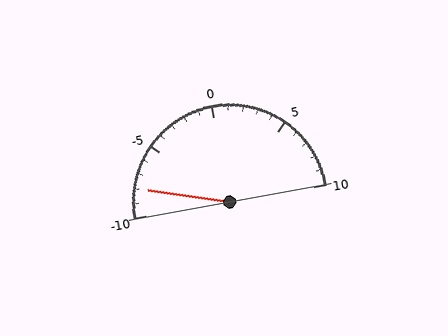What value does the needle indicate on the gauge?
The needle indicates approximately -8.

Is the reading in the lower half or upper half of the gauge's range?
The reading is in the lower half of the range (-10 to 10).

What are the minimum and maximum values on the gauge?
The gauge ranges from -10 to 10.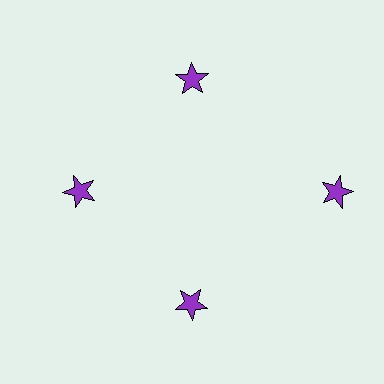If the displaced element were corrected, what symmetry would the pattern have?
It would have 4-fold rotational symmetry — the pattern would map onto itself every 90 degrees.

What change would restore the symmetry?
The symmetry would be restored by moving it inward, back onto the ring so that all 4 stars sit at equal angles and equal distance from the center.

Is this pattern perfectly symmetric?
No. The 4 purple stars are arranged in a ring, but one element near the 3 o'clock position is pushed outward from the center, breaking the 4-fold rotational symmetry.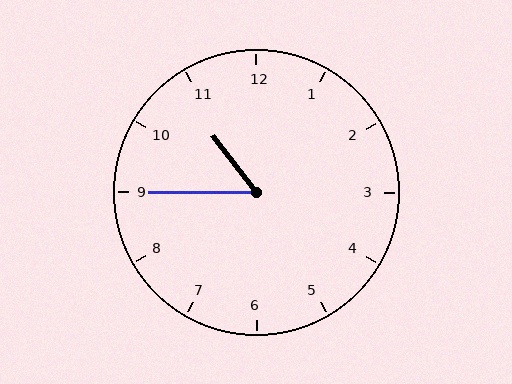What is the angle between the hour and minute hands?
Approximately 52 degrees.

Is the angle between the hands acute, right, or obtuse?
It is acute.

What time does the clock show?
10:45.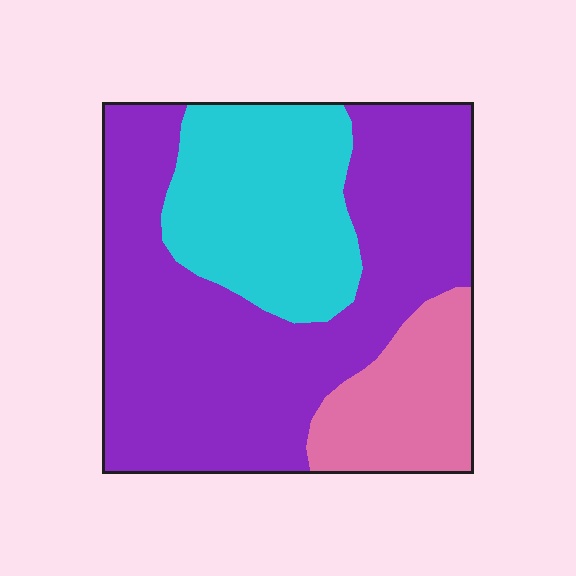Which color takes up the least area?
Pink, at roughly 15%.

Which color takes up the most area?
Purple, at roughly 60%.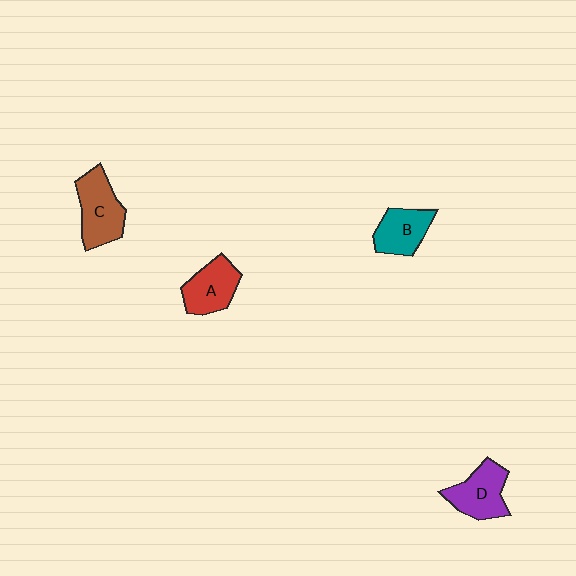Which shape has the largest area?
Shape C (brown).